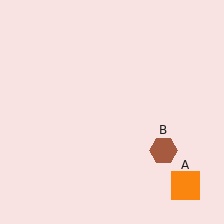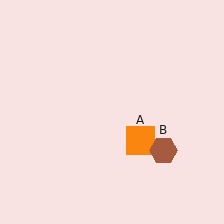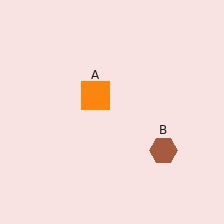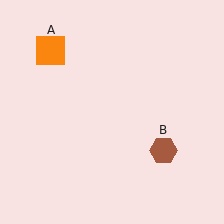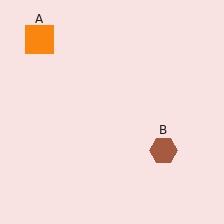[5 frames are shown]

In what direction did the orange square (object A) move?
The orange square (object A) moved up and to the left.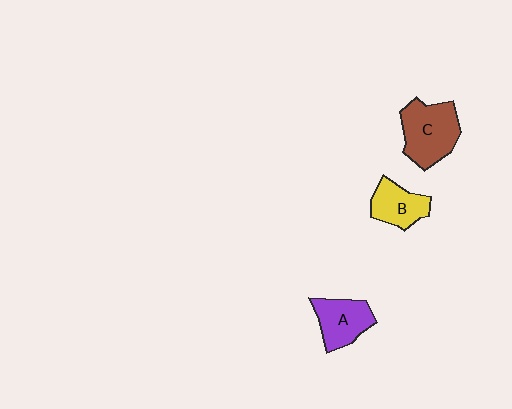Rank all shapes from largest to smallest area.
From largest to smallest: C (brown), A (purple), B (yellow).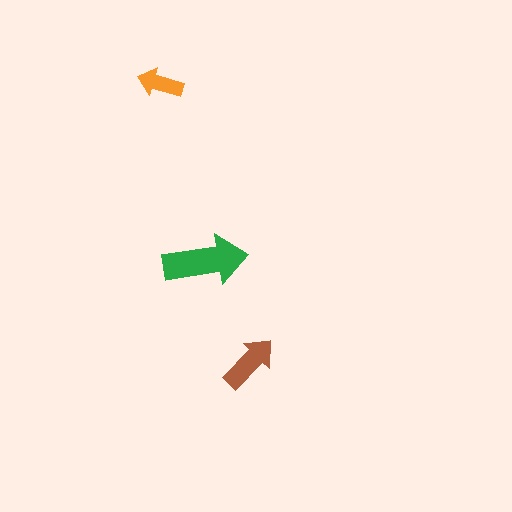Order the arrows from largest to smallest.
the green one, the brown one, the orange one.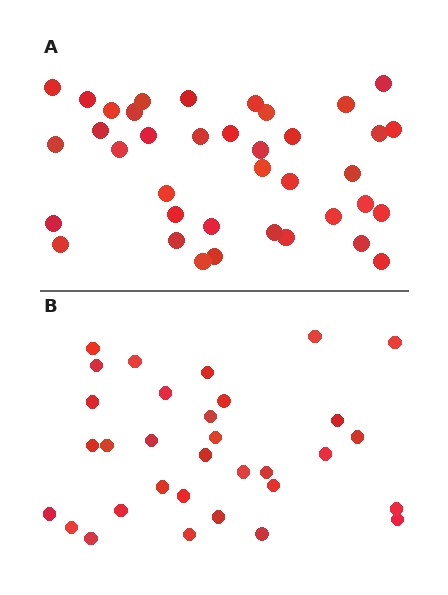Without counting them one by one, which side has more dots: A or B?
Region A (the top region) has more dots.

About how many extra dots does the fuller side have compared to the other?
Region A has about 6 more dots than region B.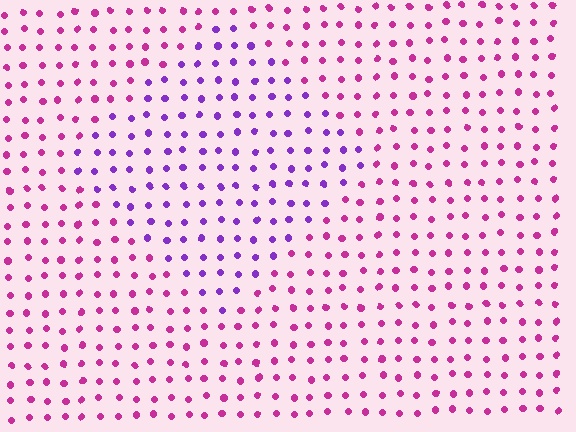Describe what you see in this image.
The image is filled with small magenta elements in a uniform arrangement. A diamond-shaped region is visible where the elements are tinted to a slightly different hue, forming a subtle color boundary.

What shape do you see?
I see a diamond.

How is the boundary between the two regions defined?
The boundary is defined purely by a slight shift in hue (about 44 degrees). Spacing, size, and orientation are identical on both sides.